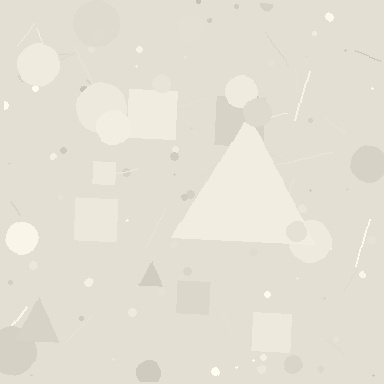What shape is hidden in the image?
A triangle is hidden in the image.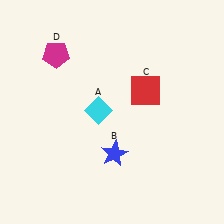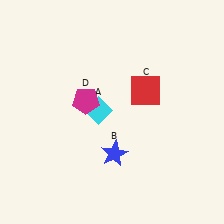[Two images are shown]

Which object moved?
The magenta pentagon (D) moved down.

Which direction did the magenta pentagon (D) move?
The magenta pentagon (D) moved down.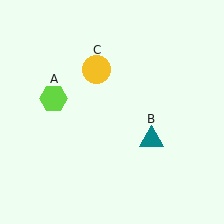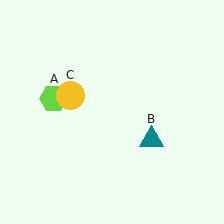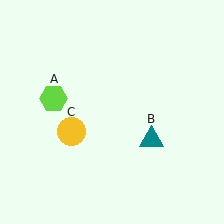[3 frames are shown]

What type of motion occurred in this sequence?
The yellow circle (object C) rotated counterclockwise around the center of the scene.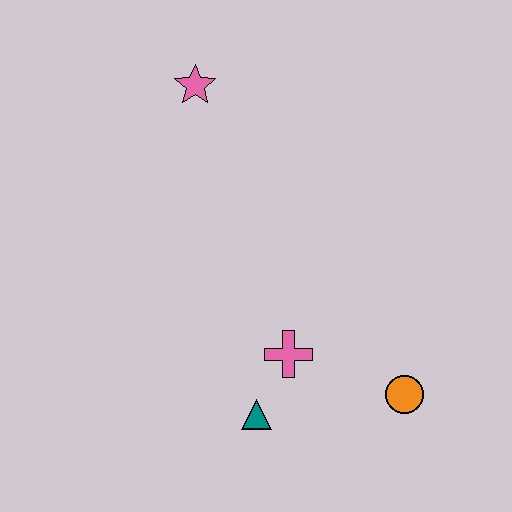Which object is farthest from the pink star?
The orange circle is farthest from the pink star.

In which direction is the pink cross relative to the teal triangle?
The pink cross is above the teal triangle.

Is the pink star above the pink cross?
Yes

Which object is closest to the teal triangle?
The pink cross is closest to the teal triangle.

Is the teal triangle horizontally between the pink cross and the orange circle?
No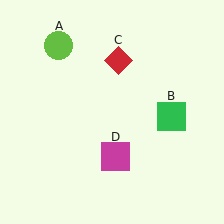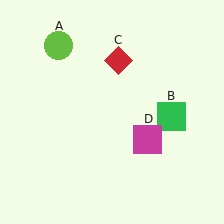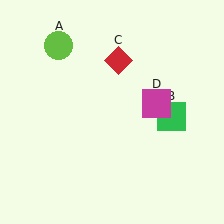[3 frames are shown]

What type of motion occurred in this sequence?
The magenta square (object D) rotated counterclockwise around the center of the scene.